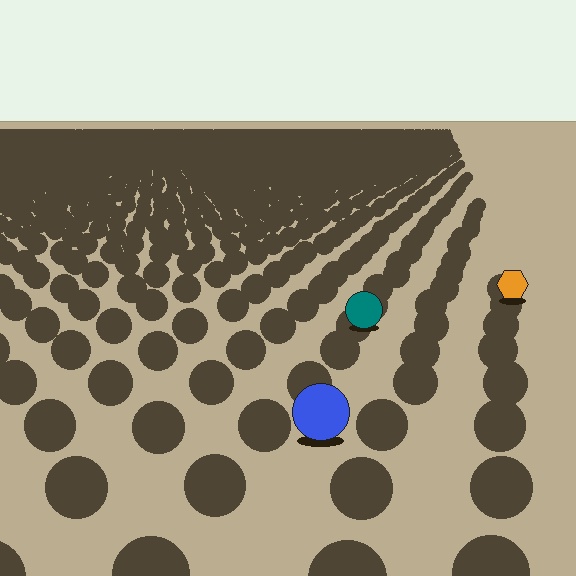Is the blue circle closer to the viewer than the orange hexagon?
Yes. The blue circle is closer — you can tell from the texture gradient: the ground texture is coarser near it.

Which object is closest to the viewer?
The blue circle is closest. The texture marks near it are larger and more spread out.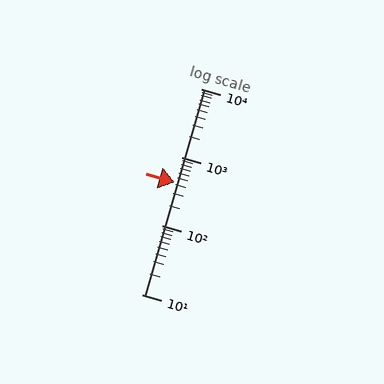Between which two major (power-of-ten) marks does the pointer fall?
The pointer is between 100 and 1000.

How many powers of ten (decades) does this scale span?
The scale spans 3 decades, from 10 to 10000.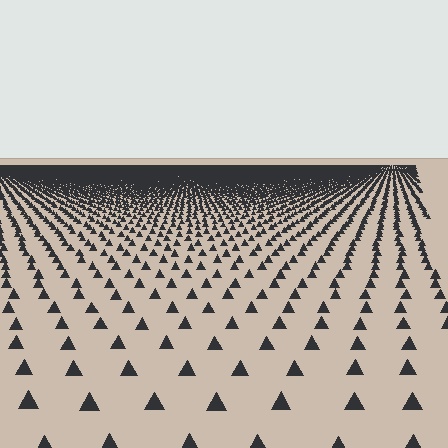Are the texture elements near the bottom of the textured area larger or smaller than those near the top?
Larger. Near the bottom, elements are closer to the viewer and appear at a bigger on-screen size.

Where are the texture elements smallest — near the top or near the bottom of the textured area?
Near the top.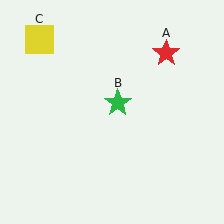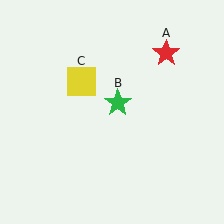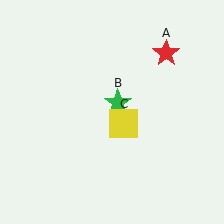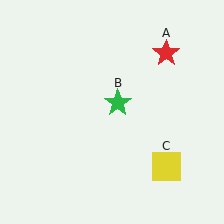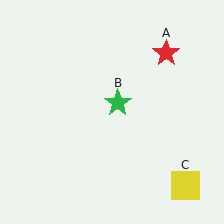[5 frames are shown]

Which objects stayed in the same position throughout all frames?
Red star (object A) and green star (object B) remained stationary.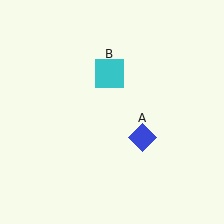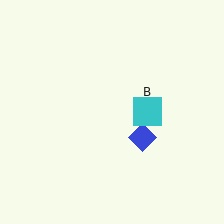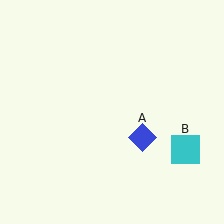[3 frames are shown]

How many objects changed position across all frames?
1 object changed position: cyan square (object B).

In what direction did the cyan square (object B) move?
The cyan square (object B) moved down and to the right.